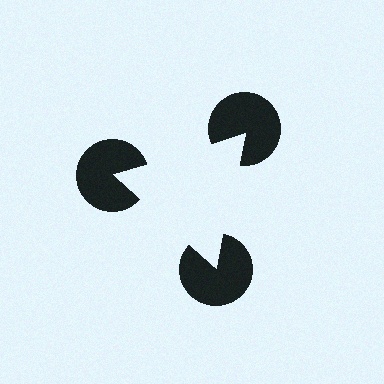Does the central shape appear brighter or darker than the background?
It typically appears slightly brighter than the background, even though no actual brightness change is drawn.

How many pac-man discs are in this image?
There are 3 — one at each vertex of the illusory triangle.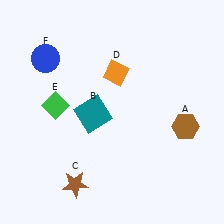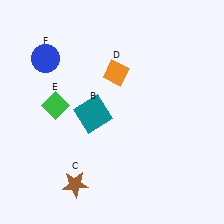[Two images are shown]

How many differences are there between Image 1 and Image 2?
There is 1 difference between the two images.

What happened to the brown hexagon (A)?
The brown hexagon (A) was removed in Image 2. It was in the bottom-right area of Image 1.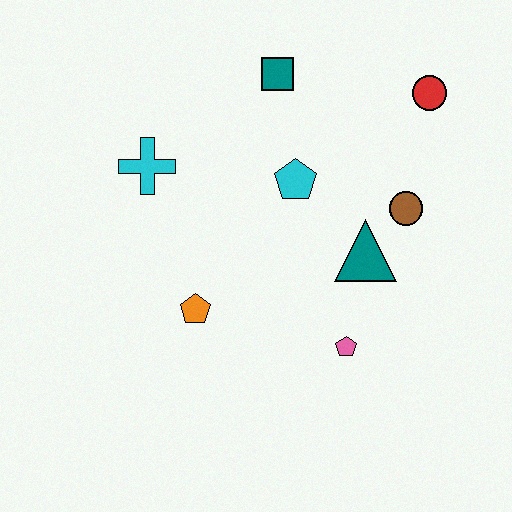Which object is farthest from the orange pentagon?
The red circle is farthest from the orange pentagon.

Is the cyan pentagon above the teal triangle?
Yes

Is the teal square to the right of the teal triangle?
No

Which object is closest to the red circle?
The brown circle is closest to the red circle.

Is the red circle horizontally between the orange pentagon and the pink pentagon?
No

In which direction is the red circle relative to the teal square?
The red circle is to the right of the teal square.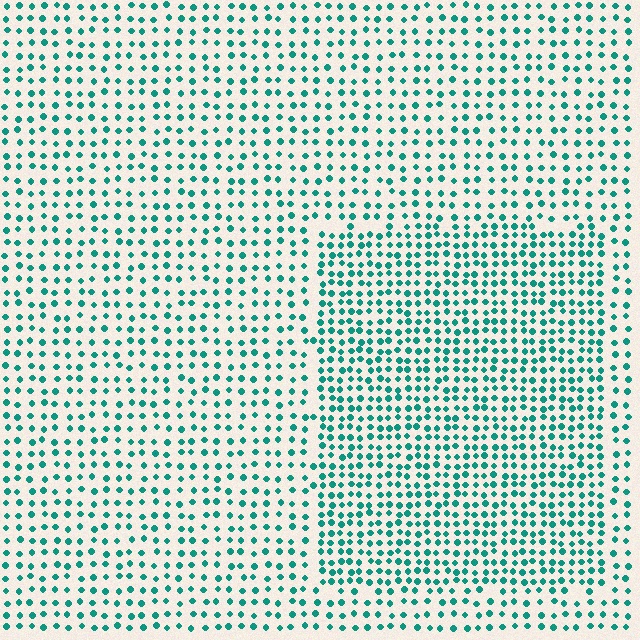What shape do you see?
I see a rectangle.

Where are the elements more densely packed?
The elements are more densely packed inside the rectangle boundary.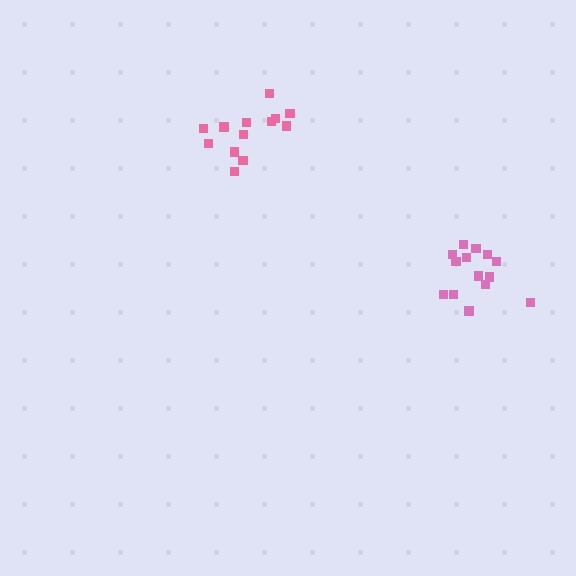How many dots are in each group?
Group 1: 13 dots, Group 2: 14 dots (27 total).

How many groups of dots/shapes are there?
There are 2 groups.